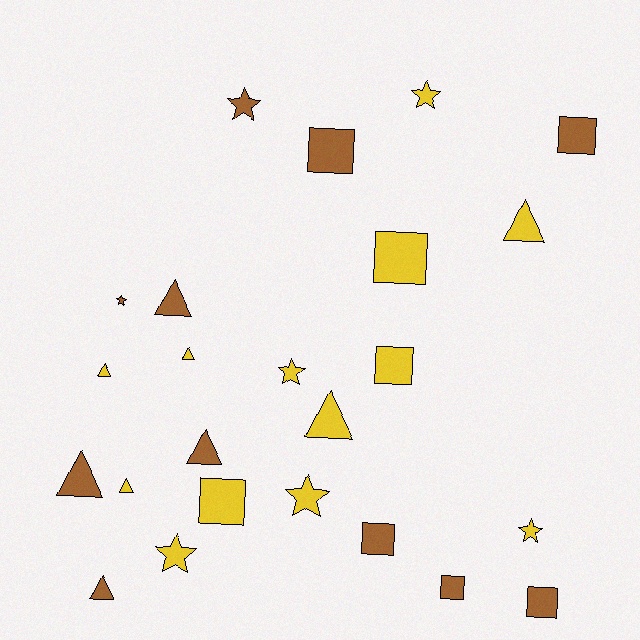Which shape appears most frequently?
Triangle, with 9 objects.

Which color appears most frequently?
Yellow, with 13 objects.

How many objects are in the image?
There are 24 objects.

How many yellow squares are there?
There are 3 yellow squares.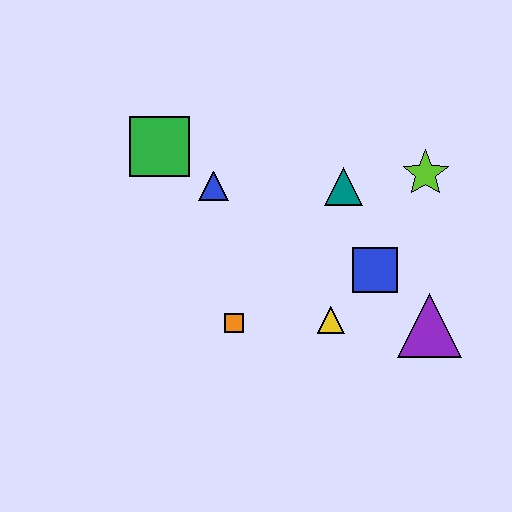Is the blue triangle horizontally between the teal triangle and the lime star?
No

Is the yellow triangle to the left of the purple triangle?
Yes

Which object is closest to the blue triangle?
The green square is closest to the blue triangle.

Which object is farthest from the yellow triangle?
The green square is farthest from the yellow triangle.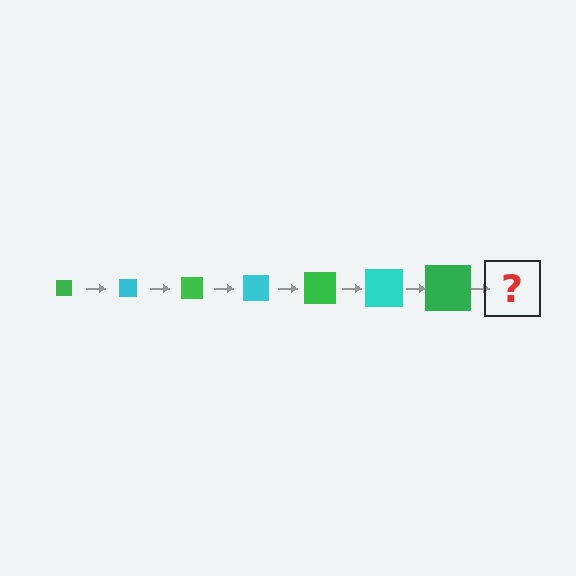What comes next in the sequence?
The next element should be a cyan square, larger than the previous one.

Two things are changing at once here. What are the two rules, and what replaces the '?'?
The two rules are that the square grows larger each step and the color cycles through green and cyan. The '?' should be a cyan square, larger than the previous one.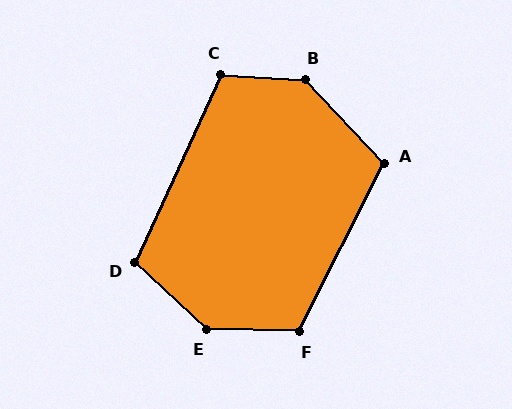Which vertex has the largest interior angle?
E, at approximately 138 degrees.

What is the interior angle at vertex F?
Approximately 115 degrees (obtuse).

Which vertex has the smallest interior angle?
D, at approximately 108 degrees.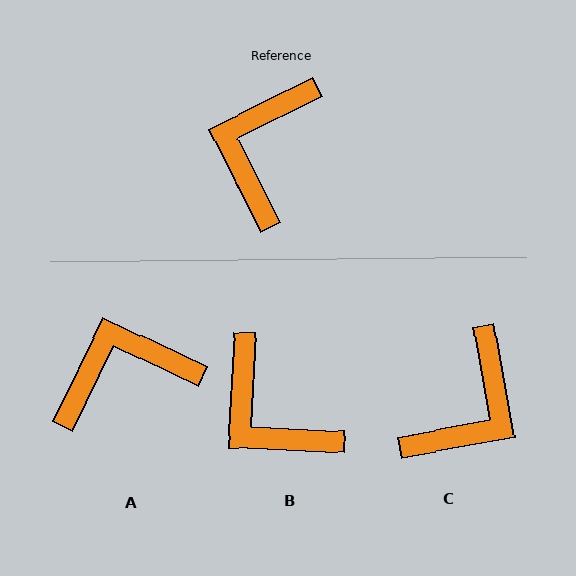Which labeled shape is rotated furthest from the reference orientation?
C, about 164 degrees away.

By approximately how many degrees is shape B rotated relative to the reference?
Approximately 61 degrees counter-clockwise.